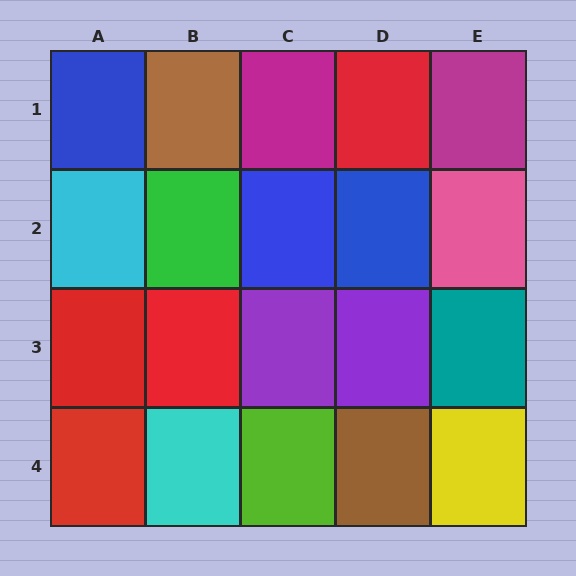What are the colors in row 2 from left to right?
Cyan, green, blue, blue, pink.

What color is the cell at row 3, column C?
Purple.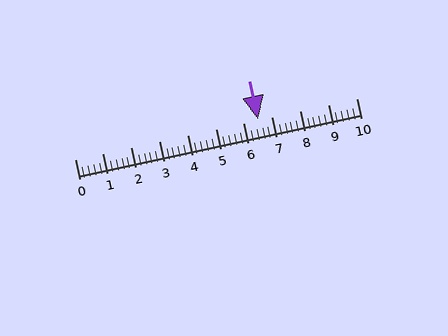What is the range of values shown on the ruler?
The ruler shows values from 0 to 10.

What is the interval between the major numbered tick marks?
The major tick marks are spaced 1 units apart.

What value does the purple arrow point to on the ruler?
The purple arrow points to approximately 6.5.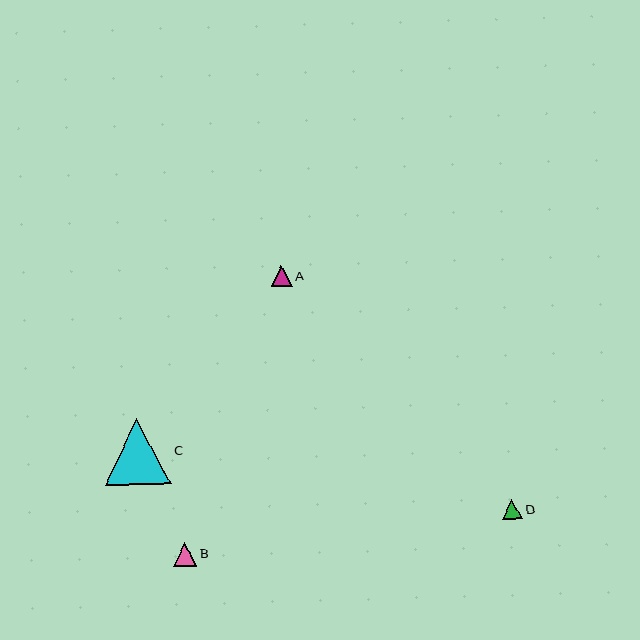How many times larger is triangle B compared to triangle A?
Triangle B is approximately 1.1 times the size of triangle A.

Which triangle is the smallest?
Triangle D is the smallest with a size of approximately 20 pixels.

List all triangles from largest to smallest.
From largest to smallest: C, B, A, D.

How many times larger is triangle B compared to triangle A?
Triangle B is approximately 1.1 times the size of triangle A.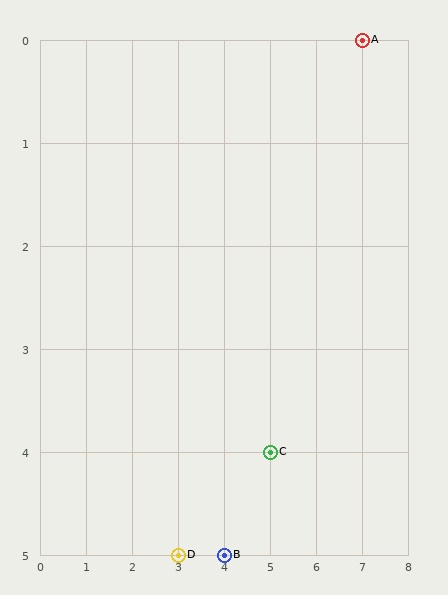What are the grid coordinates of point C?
Point C is at grid coordinates (5, 4).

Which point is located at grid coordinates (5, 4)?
Point C is at (5, 4).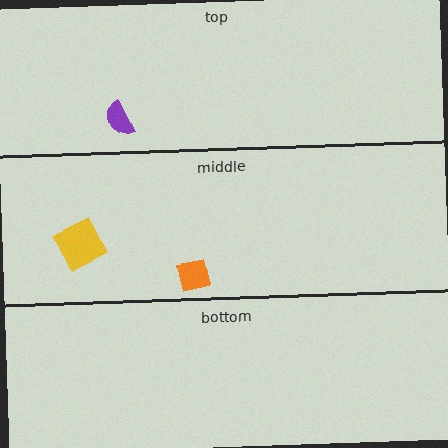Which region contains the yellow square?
The middle region.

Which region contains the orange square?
The middle region.